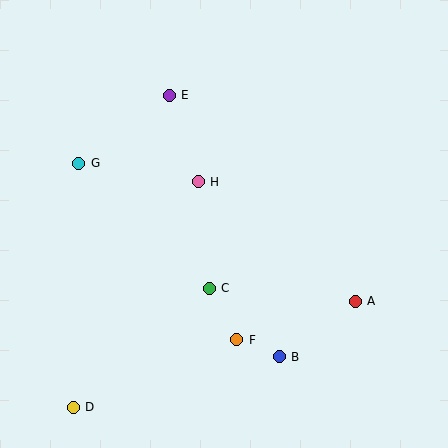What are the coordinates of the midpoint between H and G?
The midpoint between H and G is at (139, 173).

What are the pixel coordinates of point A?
Point A is at (355, 301).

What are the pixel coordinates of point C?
Point C is at (209, 288).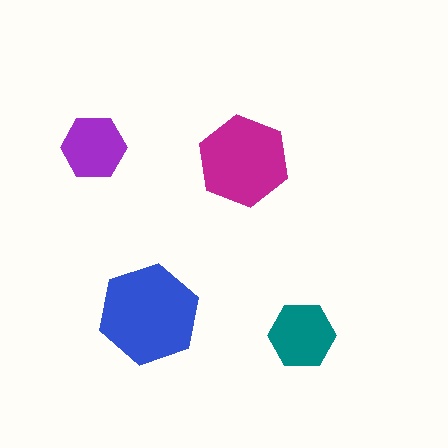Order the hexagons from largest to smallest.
the blue one, the magenta one, the teal one, the purple one.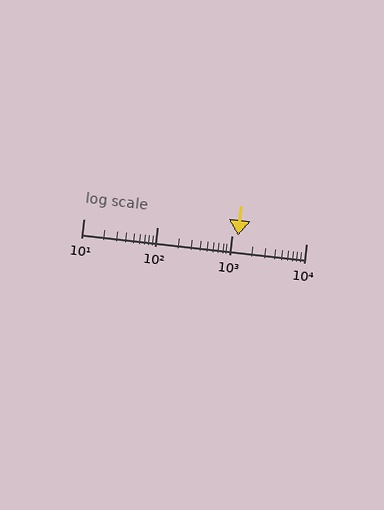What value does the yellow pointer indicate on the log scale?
The pointer indicates approximately 1200.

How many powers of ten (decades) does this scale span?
The scale spans 3 decades, from 10 to 10000.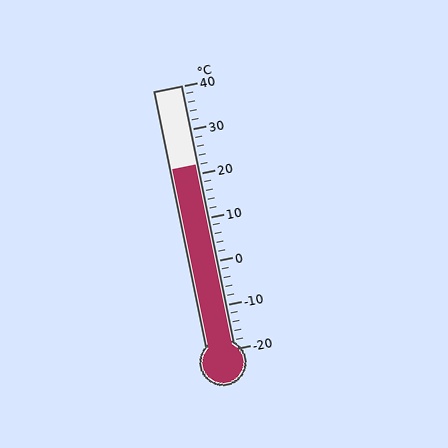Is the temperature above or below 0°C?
The temperature is above 0°C.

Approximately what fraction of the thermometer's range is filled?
The thermometer is filled to approximately 70% of its range.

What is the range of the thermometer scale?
The thermometer scale ranges from -20°C to 40°C.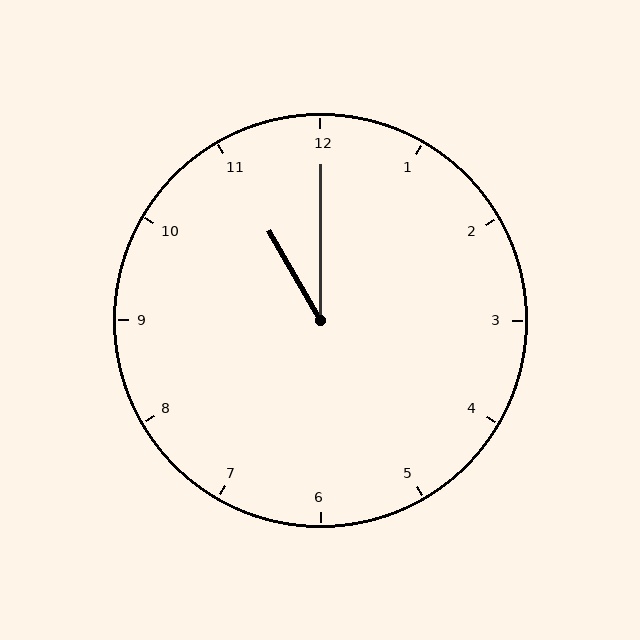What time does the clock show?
11:00.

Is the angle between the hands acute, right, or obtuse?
It is acute.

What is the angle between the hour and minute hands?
Approximately 30 degrees.